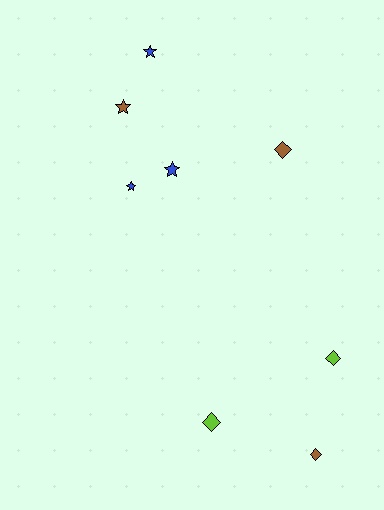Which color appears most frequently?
Blue, with 3 objects.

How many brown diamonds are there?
There are 2 brown diamonds.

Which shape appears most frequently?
Diamond, with 4 objects.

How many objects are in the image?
There are 8 objects.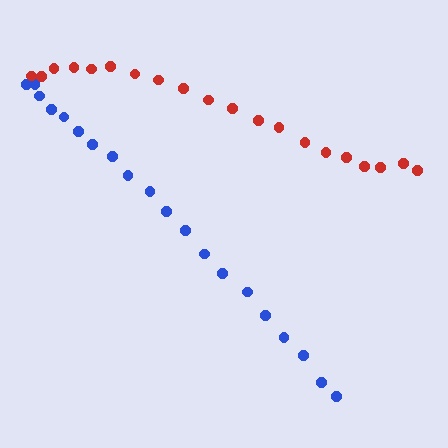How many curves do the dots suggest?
There are 2 distinct paths.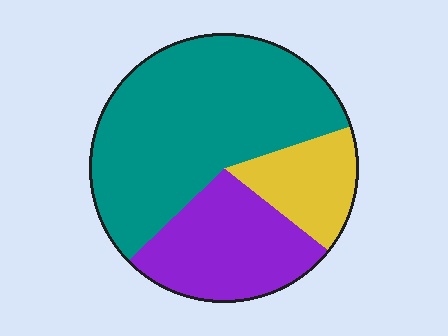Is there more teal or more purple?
Teal.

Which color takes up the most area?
Teal, at roughly 55%.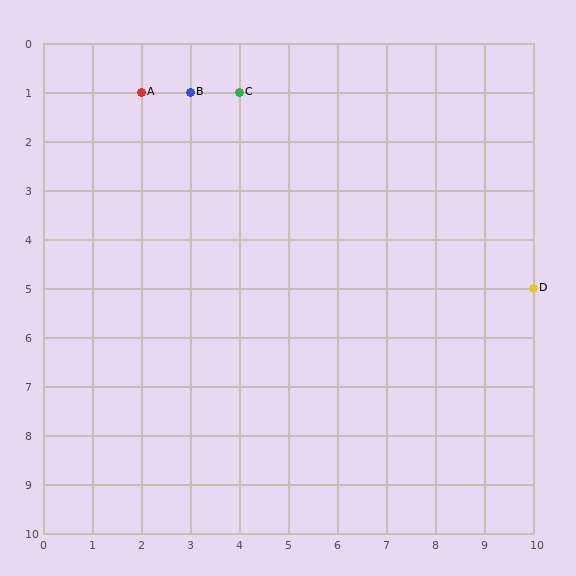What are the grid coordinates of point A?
Point A is at grid coordinates (2, 1).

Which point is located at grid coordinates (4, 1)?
Point C is at (4, 1).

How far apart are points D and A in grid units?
Points D and A are 8 columns and 4 rows apart (about 8.9 grid units diagonally).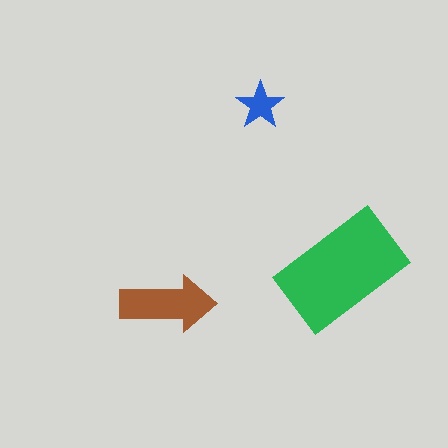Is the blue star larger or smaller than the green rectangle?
Smaller.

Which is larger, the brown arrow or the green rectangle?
The green rectangle.